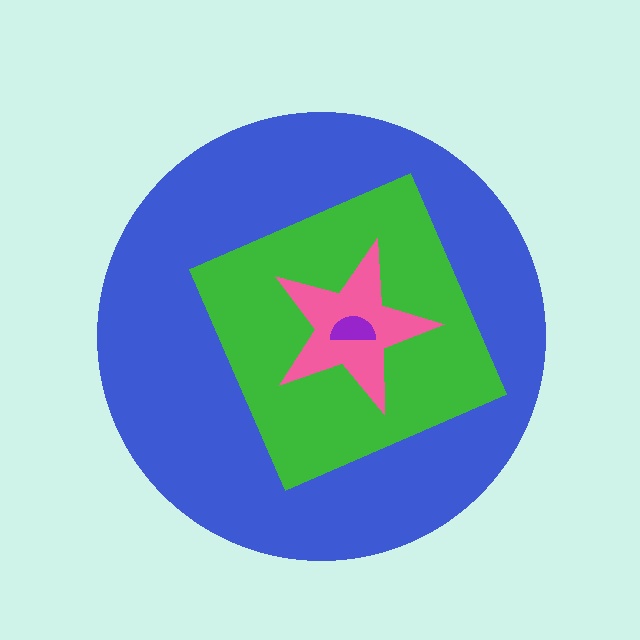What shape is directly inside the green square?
The pink star.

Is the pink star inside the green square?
Yes.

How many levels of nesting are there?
4.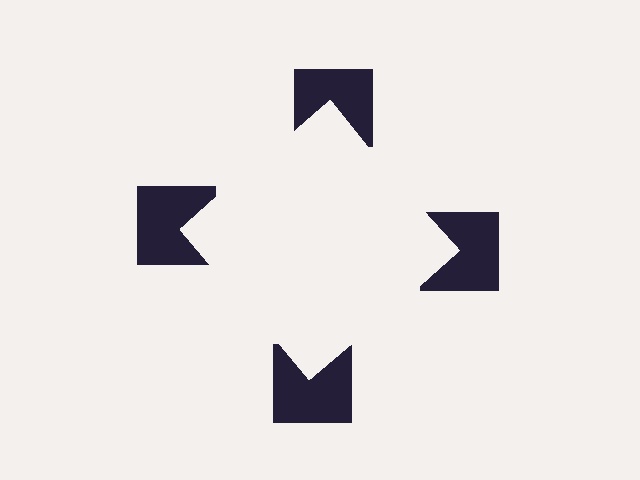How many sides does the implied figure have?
4 sides.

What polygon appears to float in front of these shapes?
An illusory square — its edges are inferred from the aligned wedge cuts in the notched squares, not physically drawn.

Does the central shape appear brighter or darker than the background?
It typically appears slightly brighter than the background, even though no actual brightness change is drawn.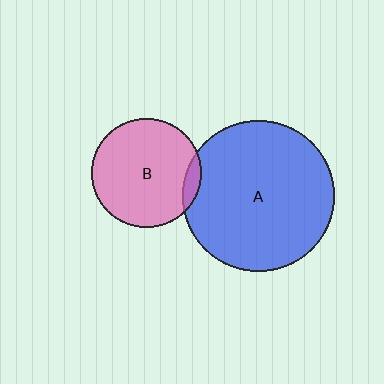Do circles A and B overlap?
Yes.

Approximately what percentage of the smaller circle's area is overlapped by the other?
Approximately 10%.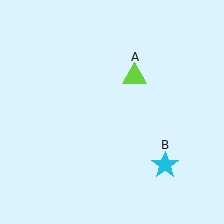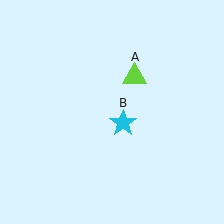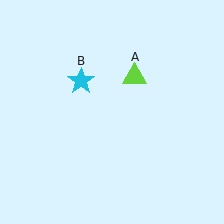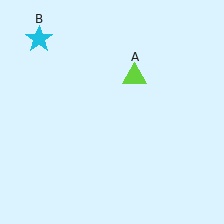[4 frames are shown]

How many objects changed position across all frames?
1 object changed position: cyan star (object B).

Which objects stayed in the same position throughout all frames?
Lime triangle (object A) remained stationary.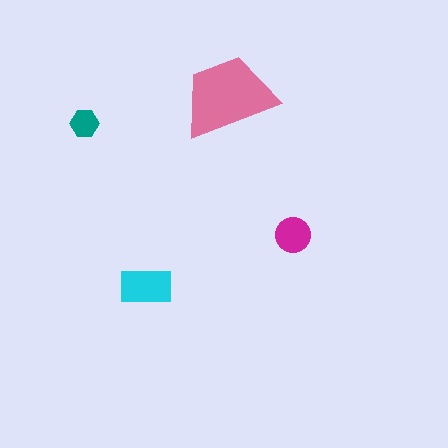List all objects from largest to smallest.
The pink trapezoid, the cyan rectangle, the magenta circle, the teal hexagon.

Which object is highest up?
The pink trapezoid is topmost.